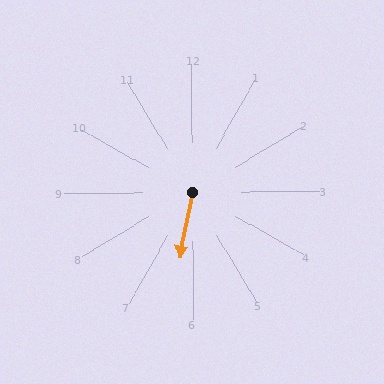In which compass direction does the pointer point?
South.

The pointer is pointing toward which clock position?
Roughly 6 o'clock.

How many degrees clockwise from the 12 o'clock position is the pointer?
Approximately 192 degrees.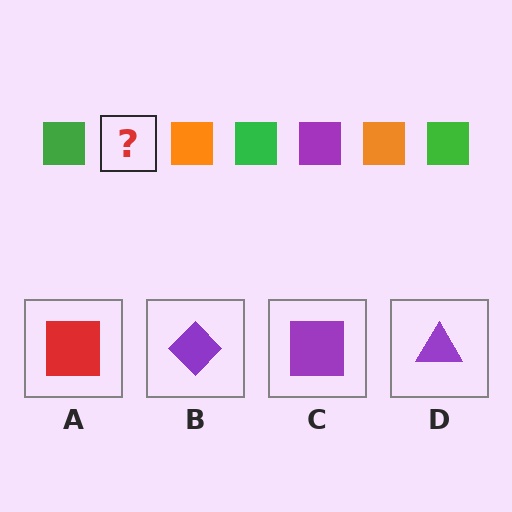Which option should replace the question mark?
Option C.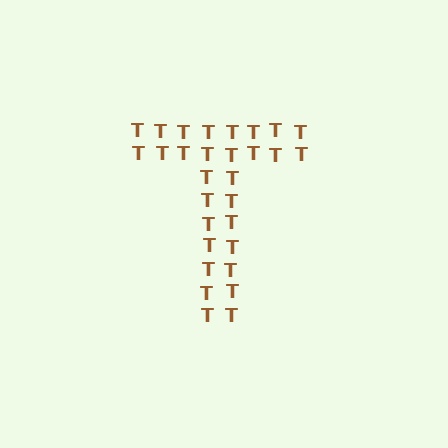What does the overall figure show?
The overall figure shows the letter T.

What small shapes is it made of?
It is made of small letter T's.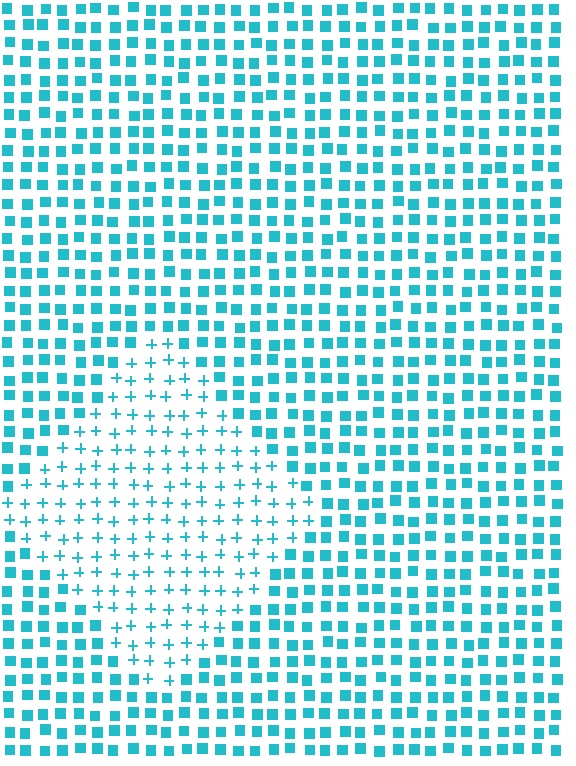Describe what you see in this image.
The image is filled with small cyan elements arranged in a uniform grid. A diamond-shaped region contains plus signs, while the surrounding area contains squares. The boundary is defined purely by the change in element shape.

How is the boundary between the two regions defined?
The boundary is defined by a change in element shape: plus signs inside vs. squares outside. All elements share the same color and spacing.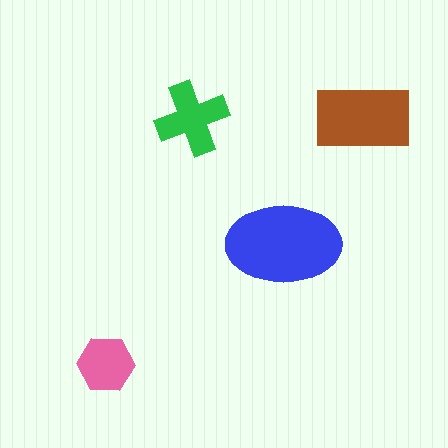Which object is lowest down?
The pink hexagon is bottommost.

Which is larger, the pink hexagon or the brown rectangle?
The brown rectangle.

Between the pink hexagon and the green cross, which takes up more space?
The green cross.